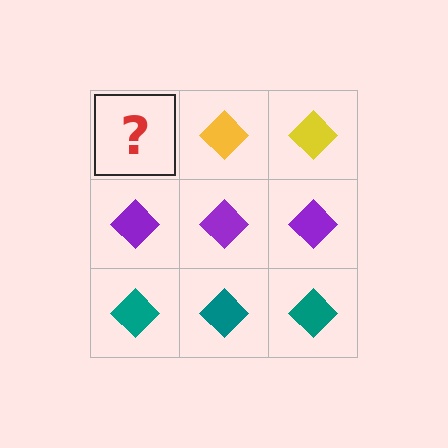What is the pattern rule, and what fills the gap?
The rule is that each row has a consistent color. The gap should be filled with a yellow diamond.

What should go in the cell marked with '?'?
The missing cell should contain a yellow diamond.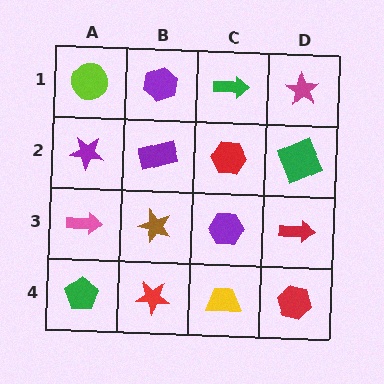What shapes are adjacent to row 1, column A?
A purple star (row 2, column A), a purple hexagon (row 1, column B).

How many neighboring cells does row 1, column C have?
3.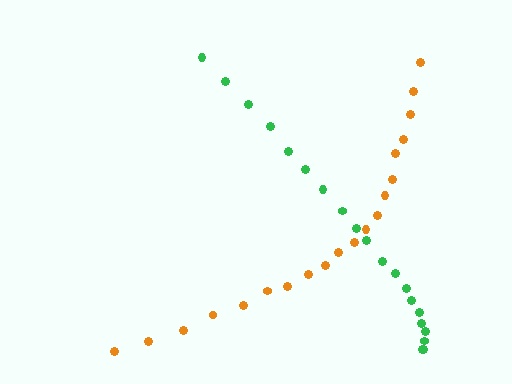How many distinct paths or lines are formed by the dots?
There are 2 distinct paths.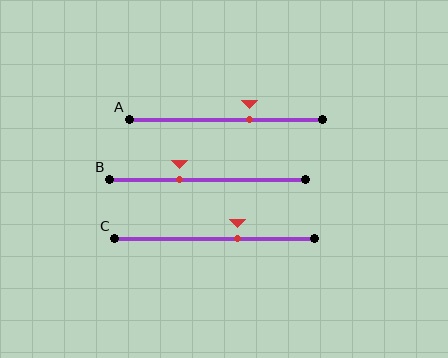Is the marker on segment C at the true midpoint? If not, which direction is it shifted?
No, the marker on segment C is shifted to the right by about 11% of the segment length.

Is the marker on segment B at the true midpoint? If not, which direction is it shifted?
No, the marker on segment B is shifted to the left by about 15% of the segment length.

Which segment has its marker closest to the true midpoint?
Segment C has its marker closest to the true midpoint.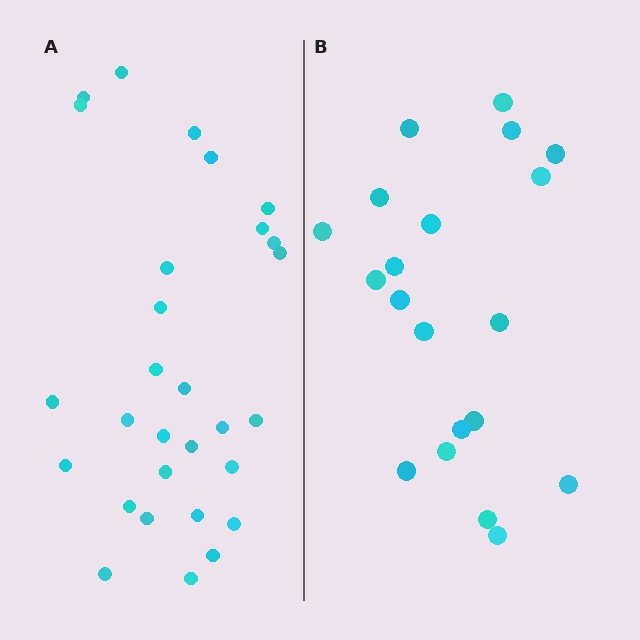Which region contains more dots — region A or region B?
Region A (the left region) has more dots.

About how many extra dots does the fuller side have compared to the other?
Region A has roughly 8 or so more dots than region B.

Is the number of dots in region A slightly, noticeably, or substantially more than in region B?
Region A has substantially more. The ratio is roughly 1.4 to 1.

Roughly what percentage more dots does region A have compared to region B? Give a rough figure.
About 45% more.